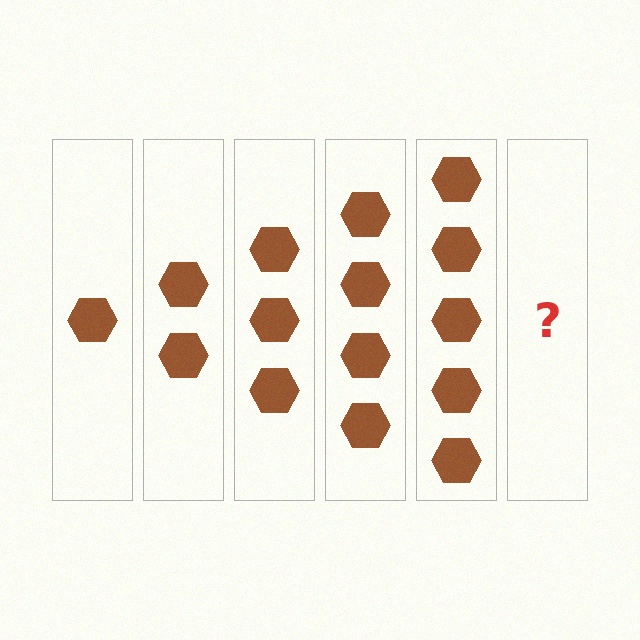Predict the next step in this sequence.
The next step is 6 hexagons.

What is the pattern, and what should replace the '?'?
The pattern is that each step adds one more hexagon. The '?' should be 6 hexagons.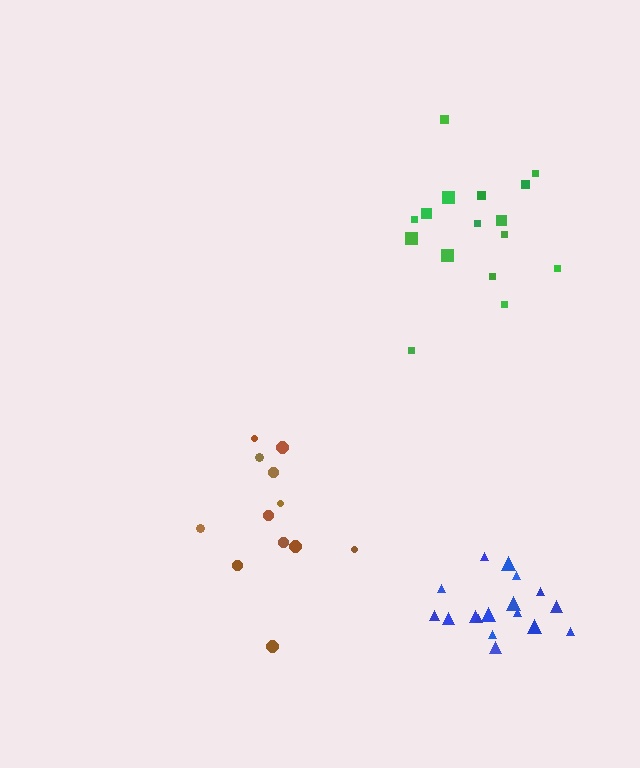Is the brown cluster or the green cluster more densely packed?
Green.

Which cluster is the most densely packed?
Blue.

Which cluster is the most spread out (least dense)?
Brown.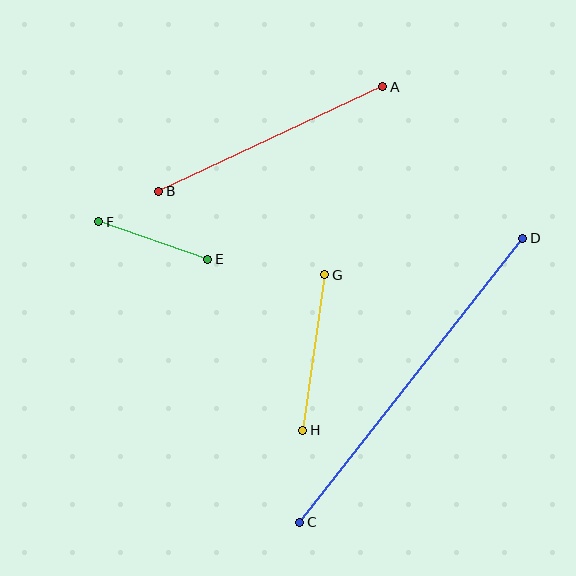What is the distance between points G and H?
The distance is approximately 157 pixels.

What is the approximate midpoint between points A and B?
The midpoint is at approximately (271, 139) pixels.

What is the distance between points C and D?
The distance is approximately 361 pixels.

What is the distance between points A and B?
The distance is approximately 247 pixels.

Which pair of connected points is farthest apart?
Points C and D are farthest apart.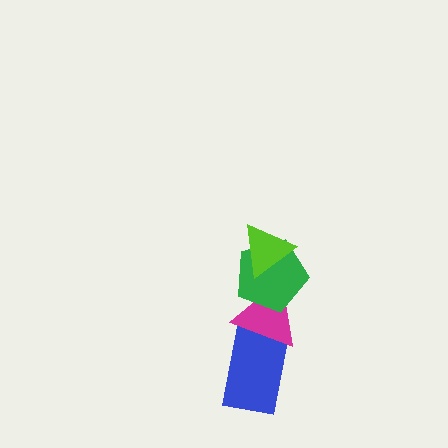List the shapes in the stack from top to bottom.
From top to bottom: the lime triangle, the green pentagon, the magenta triangle, the blue rectangle.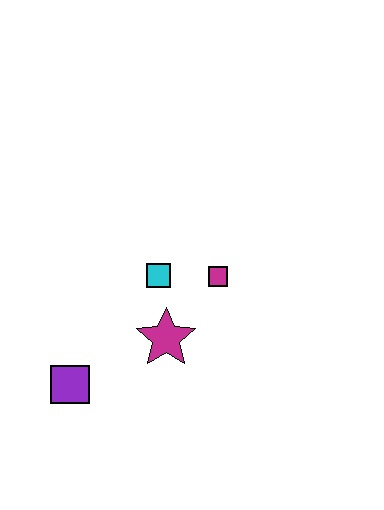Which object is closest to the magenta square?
The cyan square is closest to the magenta square.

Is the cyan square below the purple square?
No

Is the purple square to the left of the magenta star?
Yes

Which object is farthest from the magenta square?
The purple square is farthest from the magenta square.